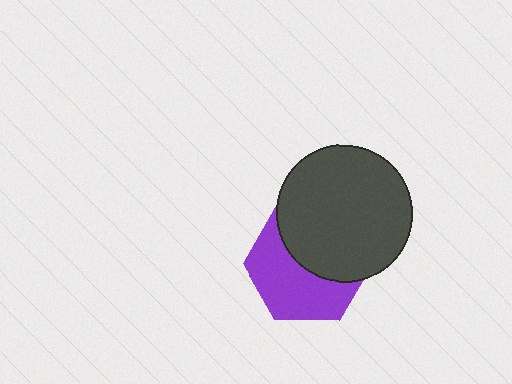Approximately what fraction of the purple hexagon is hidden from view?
Roughly 47% of the purple hexagon is hidden behind the dark gray circle.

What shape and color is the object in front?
The object in front is a dark gray circle.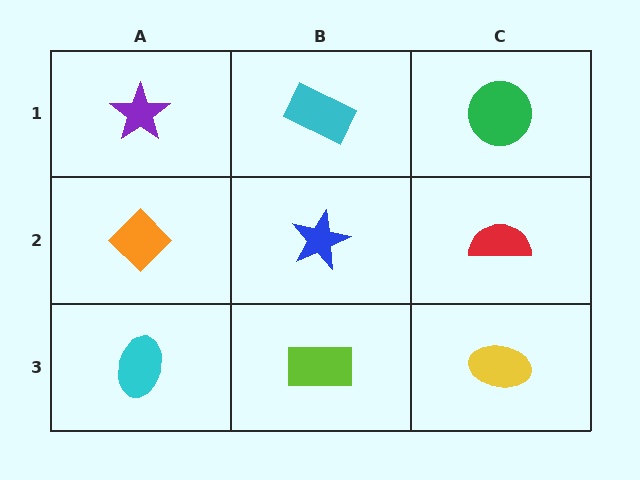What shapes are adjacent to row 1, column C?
A red semicircle (row 2, column C), a cyan rectangle (row 1, column B).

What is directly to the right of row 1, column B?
A green circle.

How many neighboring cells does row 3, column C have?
2.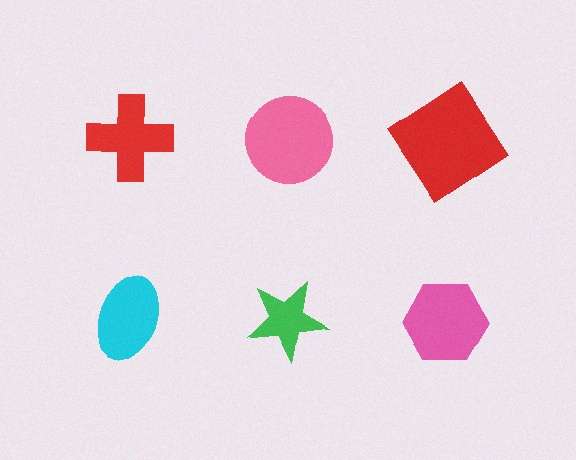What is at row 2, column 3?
A pink hexagon.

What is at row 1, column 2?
A pink circle.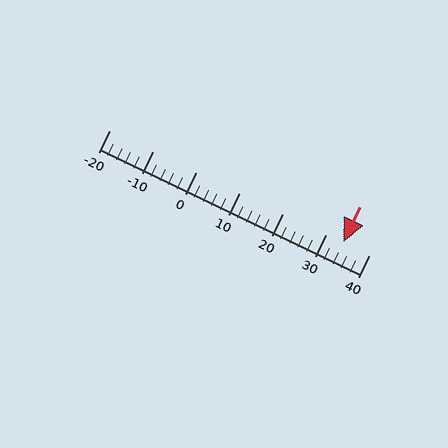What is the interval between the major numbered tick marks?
The major tick marks are spaced 10 units apart.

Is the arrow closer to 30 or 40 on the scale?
The arrow is closer to 30.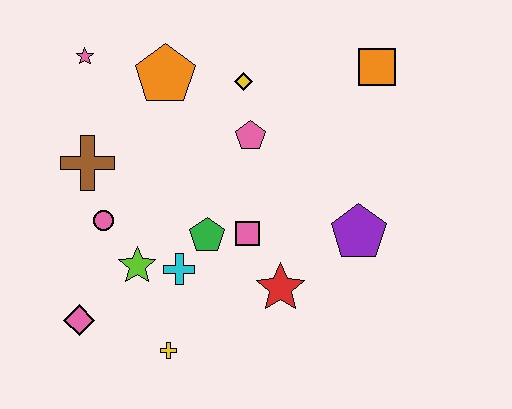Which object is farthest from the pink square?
The pink star is farthest from the pink square.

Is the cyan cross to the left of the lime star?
No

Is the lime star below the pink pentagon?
Yes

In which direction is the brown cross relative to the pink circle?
The brown cross is above the pink circle.